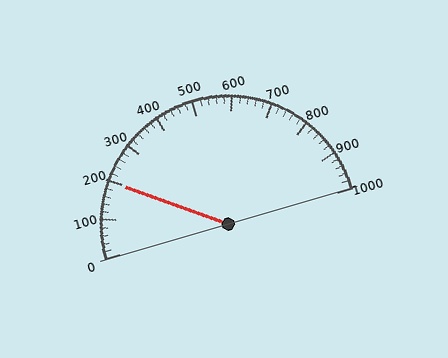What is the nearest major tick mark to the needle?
The nearest major tick mark is 200.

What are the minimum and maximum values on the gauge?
The gauge ranges from 0 to 1000.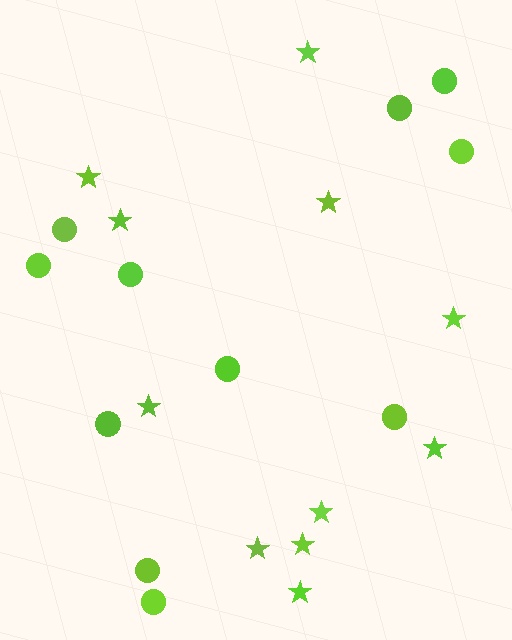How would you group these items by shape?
There are 2 groups: one group of circles (11) and one group of stars (11).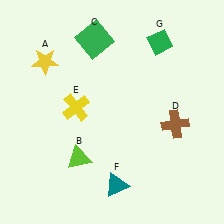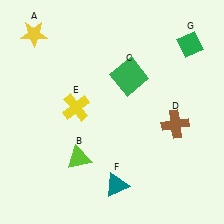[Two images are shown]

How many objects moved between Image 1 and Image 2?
3 objects moved between the two images.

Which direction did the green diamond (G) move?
The green diamond (G) moved right.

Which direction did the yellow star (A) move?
The yellow star (A) moved up.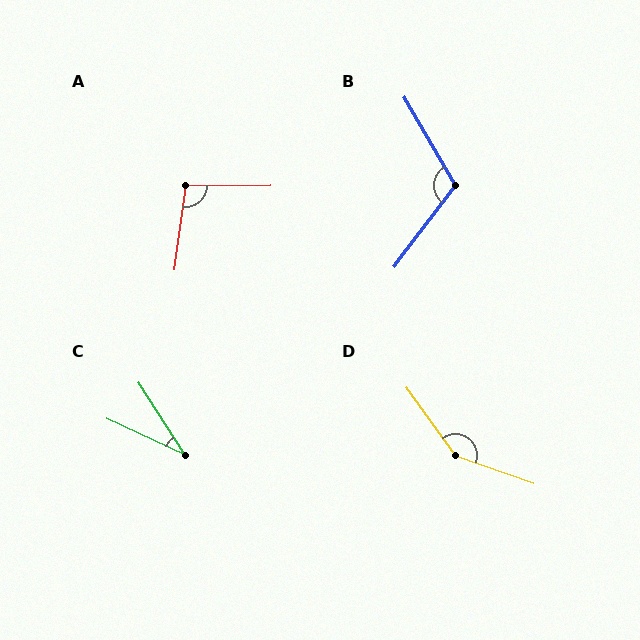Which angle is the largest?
D, at approximately 145 degrees.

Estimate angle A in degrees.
Approximately 98 degrees.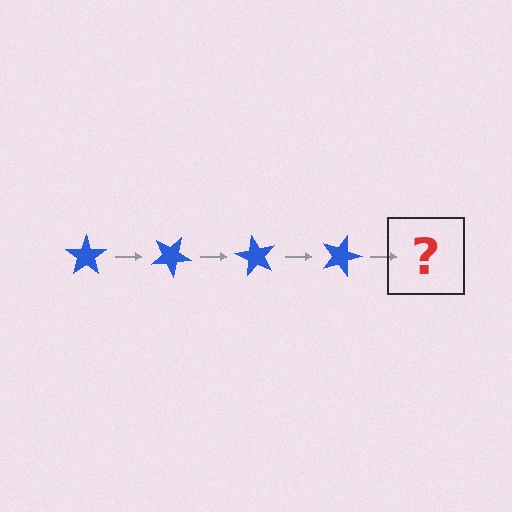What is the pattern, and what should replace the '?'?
The pattern is that the star rotates 30 degrees each step. The '?' should be a blue star rotated 120 degrees.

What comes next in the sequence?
The next element should be a blue star rotated 120 degrees.